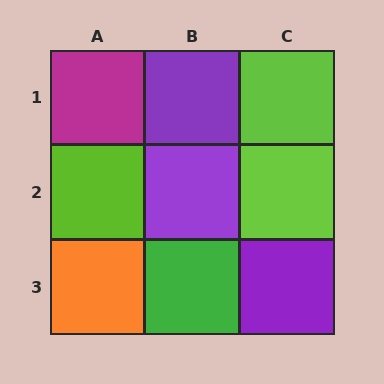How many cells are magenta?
1 cell is magenta.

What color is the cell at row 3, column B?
Green.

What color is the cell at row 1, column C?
Lime.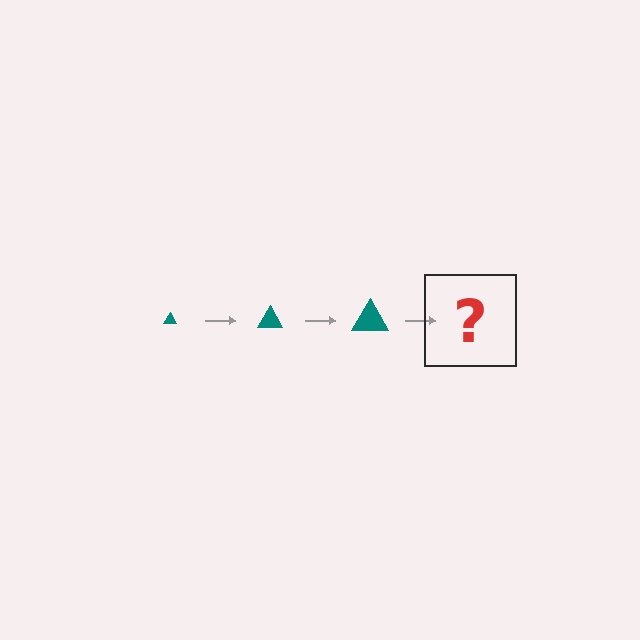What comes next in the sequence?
The next element should be a teal triangle, larger than the previous one.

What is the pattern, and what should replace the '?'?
The pattern is that the triangle gets progressively larger each step. The '?' should be a teal triangle, larger than the previous one.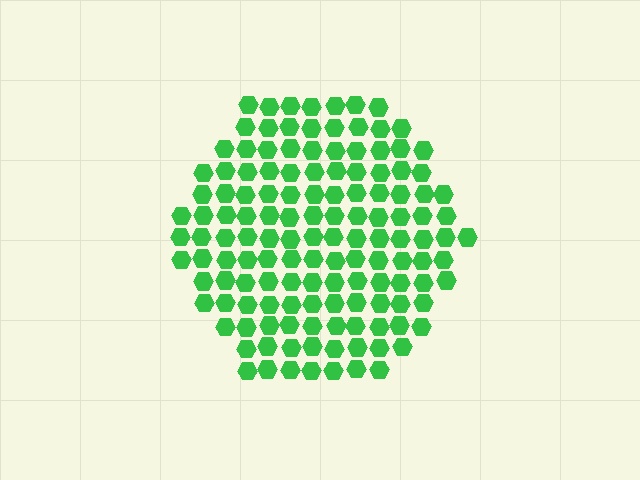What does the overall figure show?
The overall figure shows a hexagon.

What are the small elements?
The small elements are hexagons.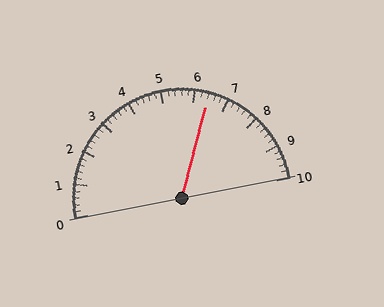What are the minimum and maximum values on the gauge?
The gauge ranges from 0 to 10.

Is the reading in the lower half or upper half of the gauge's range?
The reading is in the upper half of the range (0 to 10).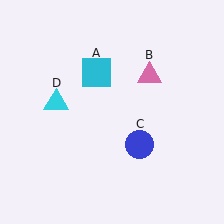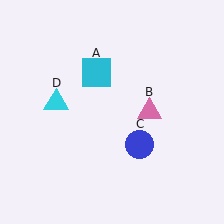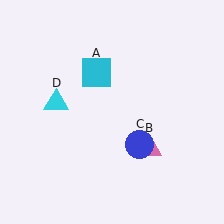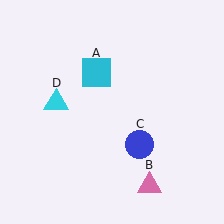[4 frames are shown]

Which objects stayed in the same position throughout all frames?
Cyan square (object A) and blue circle (object C) and cyan triangle (object D) remained stationary.